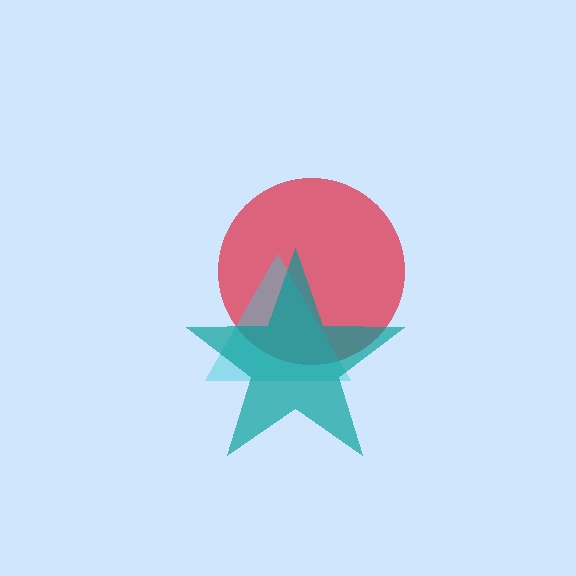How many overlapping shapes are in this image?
There are 3 overlapping shapes in the image.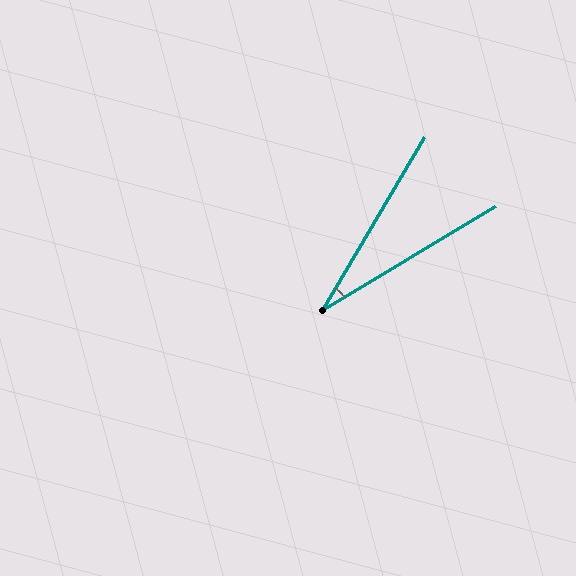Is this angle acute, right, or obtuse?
It is acute.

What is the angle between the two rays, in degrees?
Approximately 28 degrees.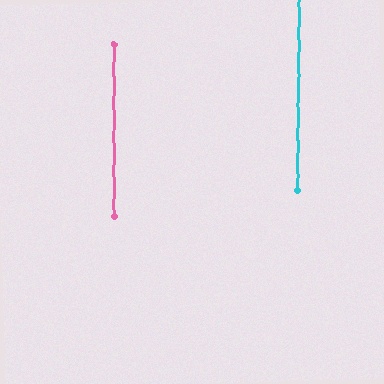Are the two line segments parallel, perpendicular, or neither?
Parallel — their directions differ by only 0.9°.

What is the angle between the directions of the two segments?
Approximately 1 degree.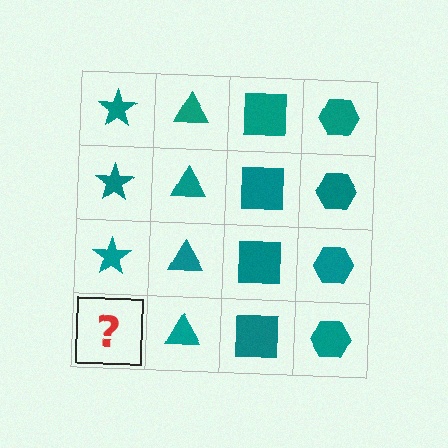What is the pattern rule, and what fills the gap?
The rule is that each column has a consistent shape. The gap should be filled with a teal star.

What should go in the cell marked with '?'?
The missing cell should contain a teal star.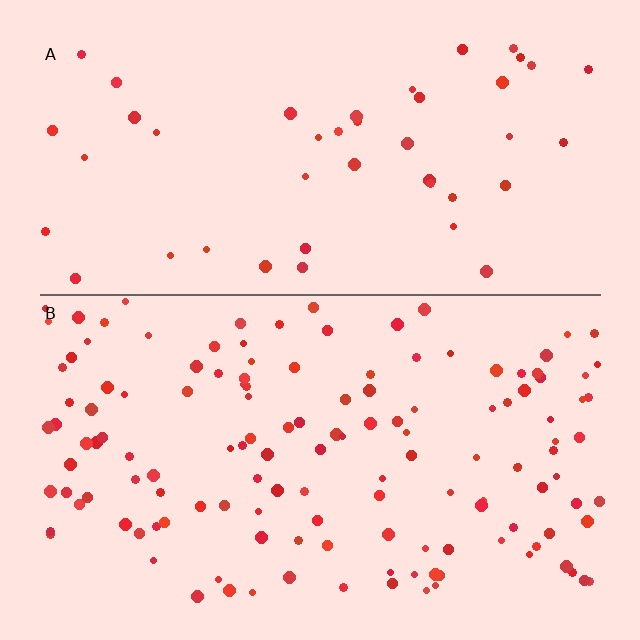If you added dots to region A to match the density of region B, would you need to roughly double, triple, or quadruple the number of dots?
Approximately triple.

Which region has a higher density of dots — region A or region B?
B (the bottom).